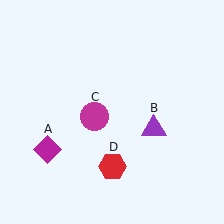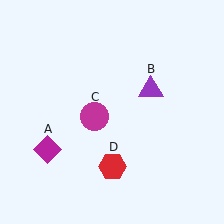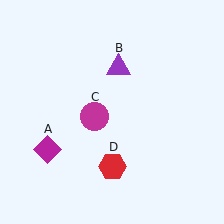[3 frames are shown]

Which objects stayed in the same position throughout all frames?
Magenta diamond (object A) and magenta circle (object C) and red hexagon (object D) remained stationary.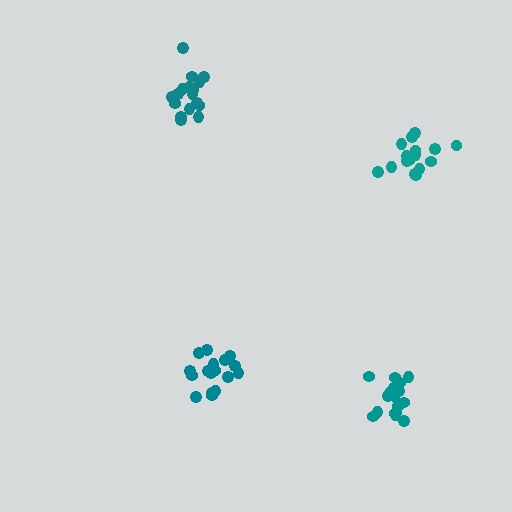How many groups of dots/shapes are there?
There are 4 groups.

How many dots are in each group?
Group 1: 17 dots, Group 2: 16 dots, Group 3: 18 dots, Group 4: 17 dots (68 total).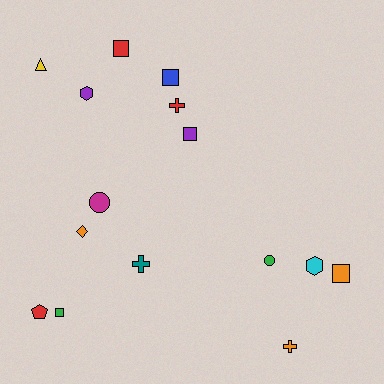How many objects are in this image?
There are 15 objects.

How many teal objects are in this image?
There is 1 teal object.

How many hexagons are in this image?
There are 2 hexagons.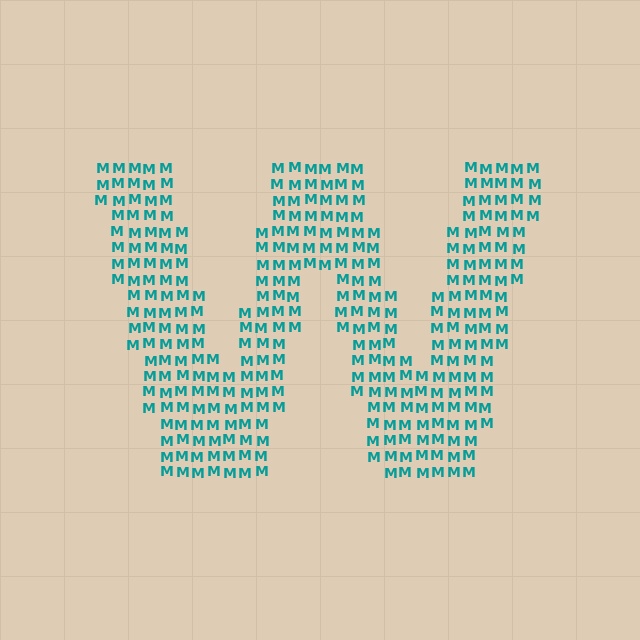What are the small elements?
The small elements are letter M's.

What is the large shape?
The large shape is the letter W.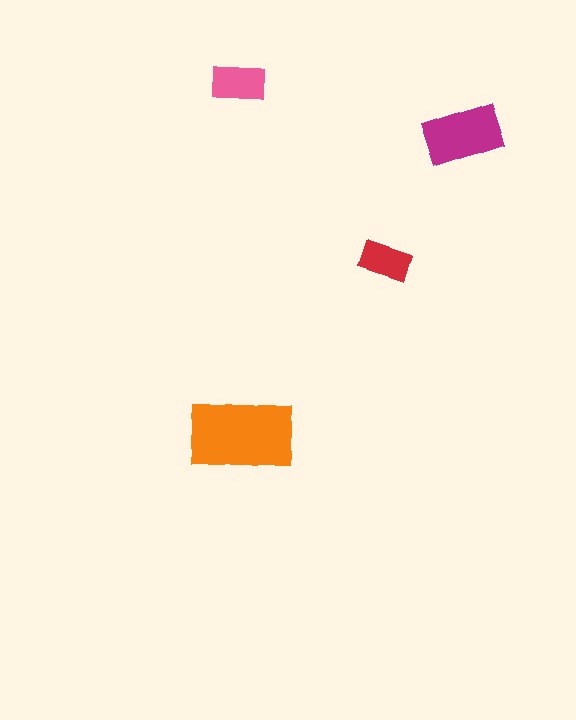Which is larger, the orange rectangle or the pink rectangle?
The orange one.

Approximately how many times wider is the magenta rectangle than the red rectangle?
About 1.5 times wider.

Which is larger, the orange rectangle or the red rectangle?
The orange one.